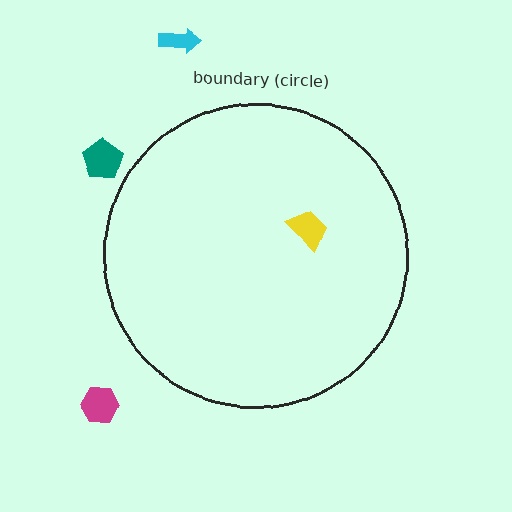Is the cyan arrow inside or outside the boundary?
Outside.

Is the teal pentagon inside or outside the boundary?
Outside.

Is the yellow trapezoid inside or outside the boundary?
Inside.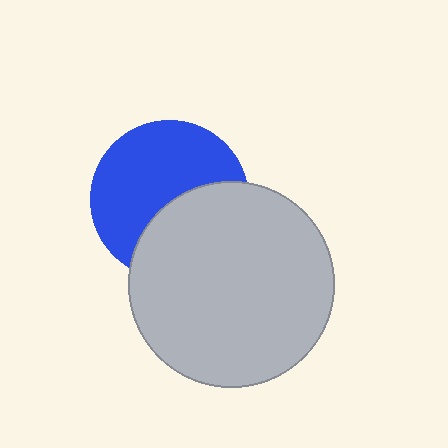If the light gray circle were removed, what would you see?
You would see the complete blue circle.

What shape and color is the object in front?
The object in front is a light gray circle.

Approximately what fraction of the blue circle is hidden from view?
Roughly 40% of the blue circle is hidden behind the light gray circle.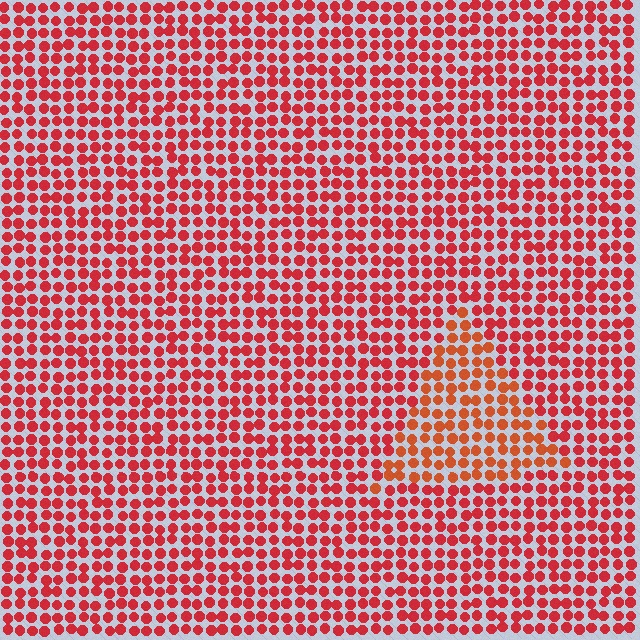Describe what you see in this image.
The image is filled with small red elements in a uniform arrangement. A triangle-shaped region is visible where the elements are tinted to a slightly different hue, forming a subtle color boundary.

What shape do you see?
I see a triangle.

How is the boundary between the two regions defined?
The boundary is defined purely by a slight shift in hue (about 21 degrees). Spacing, size, and orientation are identical on both sides.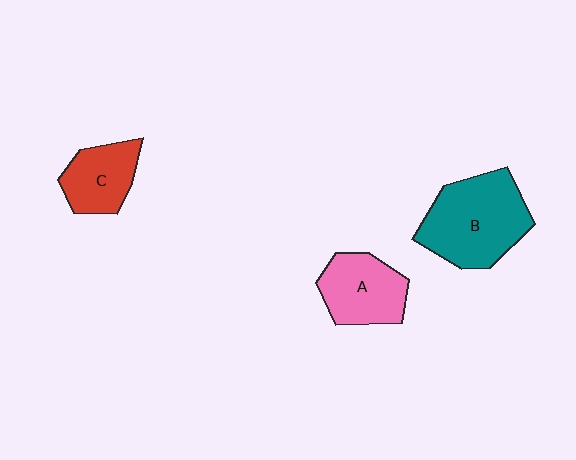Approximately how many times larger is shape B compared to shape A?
Approximately 1.5 times.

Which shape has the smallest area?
Shape C (red).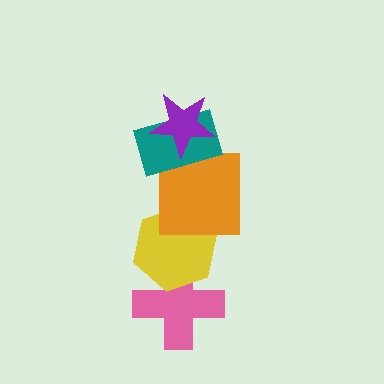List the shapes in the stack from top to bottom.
From top to bottom: the purple star, the teal rectangle, the orange square, the yellow hexagon, the pink cross.